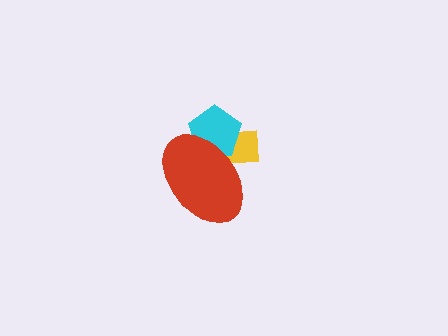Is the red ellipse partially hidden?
No, no other shape covers it.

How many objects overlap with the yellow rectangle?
2 objects overlap with the yellow rectangle.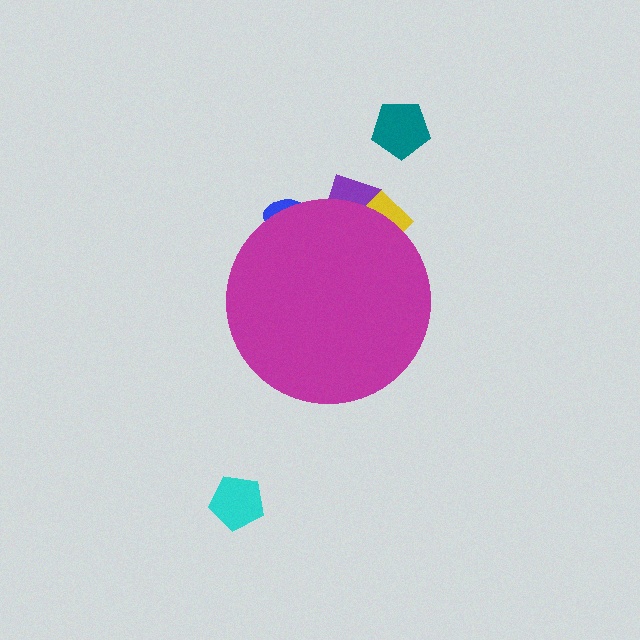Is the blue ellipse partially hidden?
Yes, the blue ellipse is partially hidden behind the magenta circle.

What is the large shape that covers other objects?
A magenta circle.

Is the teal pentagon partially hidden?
No, the teal pentagon is fully visible.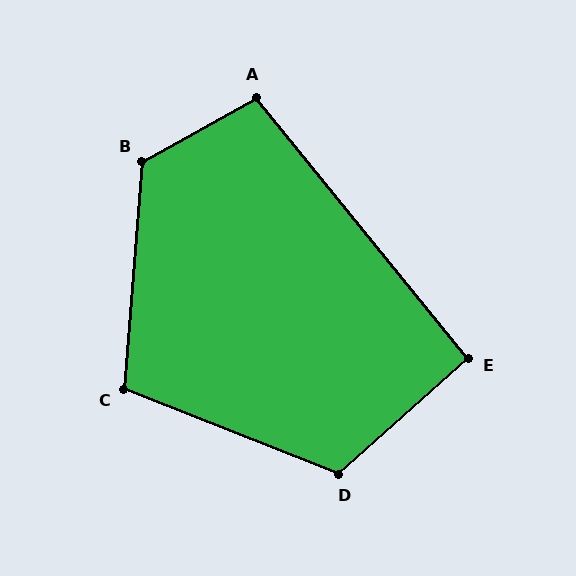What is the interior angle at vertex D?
Approximately 117 degrees (obtuse).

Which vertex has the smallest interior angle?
E, at approximately 93 degrees.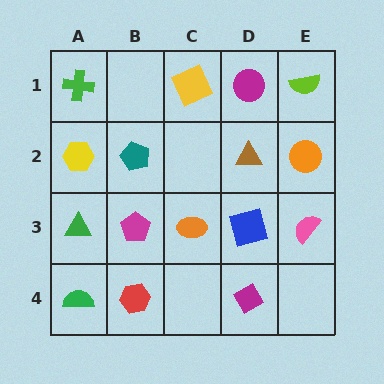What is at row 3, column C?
An orange ellipse.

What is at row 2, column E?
An orange circle.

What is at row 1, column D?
A magenta circle.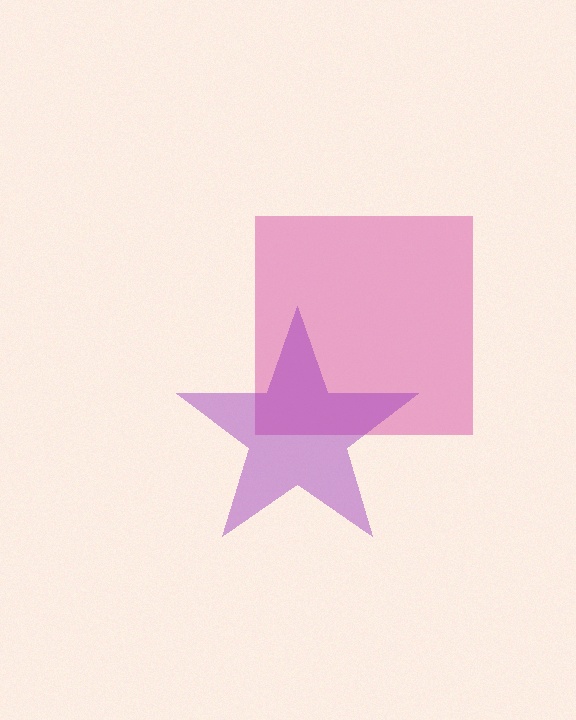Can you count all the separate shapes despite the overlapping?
Yes, there are 2 separate shapes.